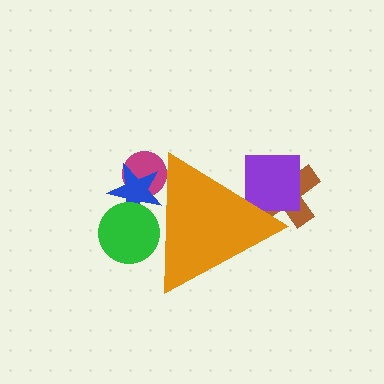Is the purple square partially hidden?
Yes, the purple square is partially hidden behind the orange triangle.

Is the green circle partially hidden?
Yes, the green circle is partially hidden behind the orange triangle.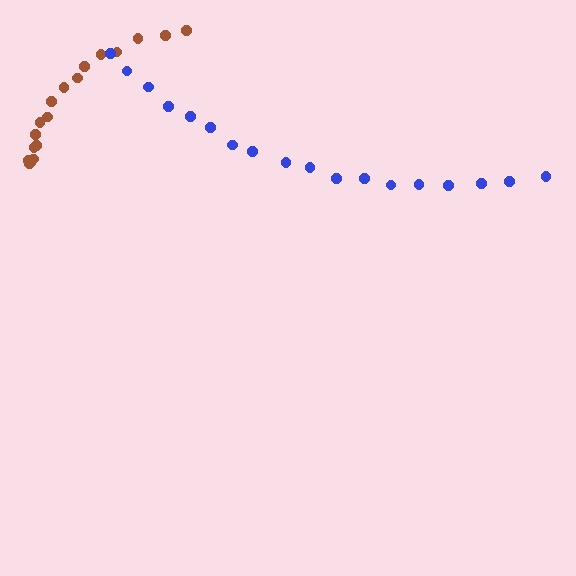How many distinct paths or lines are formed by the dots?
There are 2 distinct paths.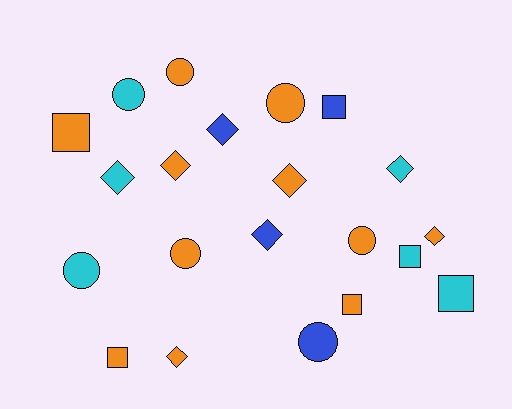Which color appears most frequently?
Orange, with 11 objects.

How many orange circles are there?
There are 4 orange circles.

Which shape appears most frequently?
Diamond, with 8 objects.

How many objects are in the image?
There are 21 objects.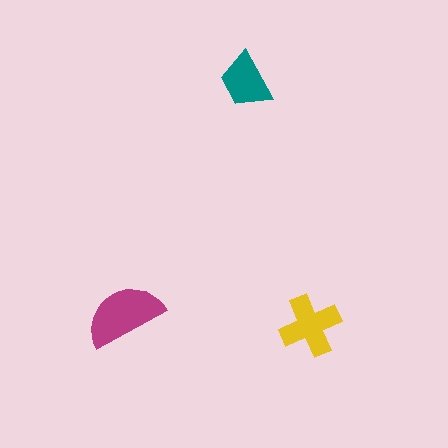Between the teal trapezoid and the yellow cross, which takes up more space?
The yellow cross.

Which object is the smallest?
The teal trapezoid.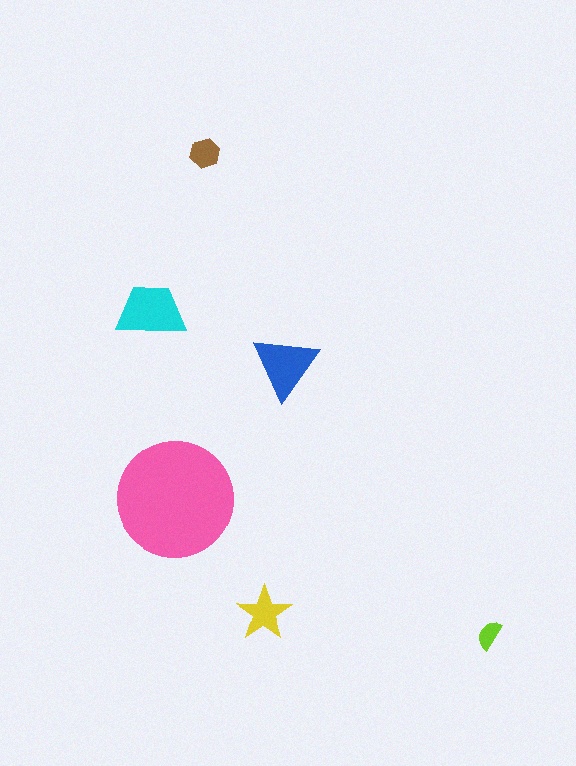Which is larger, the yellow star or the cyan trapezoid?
The cyan trapezoid.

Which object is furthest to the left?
The cyan trapezoid is leftmost.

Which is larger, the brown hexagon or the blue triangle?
The blue triangle.